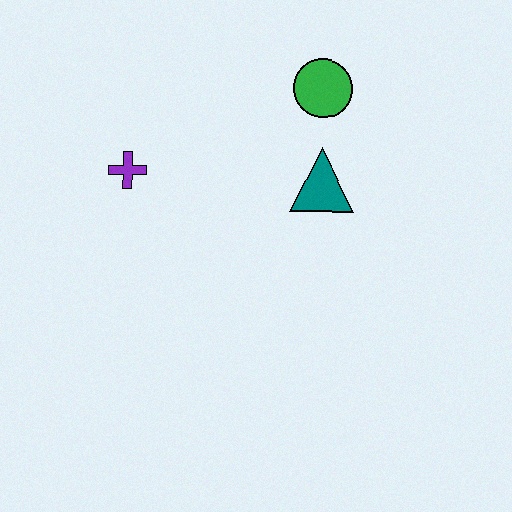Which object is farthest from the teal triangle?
The purple cross is farthest from the teal triangle.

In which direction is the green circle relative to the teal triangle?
The green circle is above the teal triangle.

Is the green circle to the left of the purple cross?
No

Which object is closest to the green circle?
The teal triangle is closest to the green circle.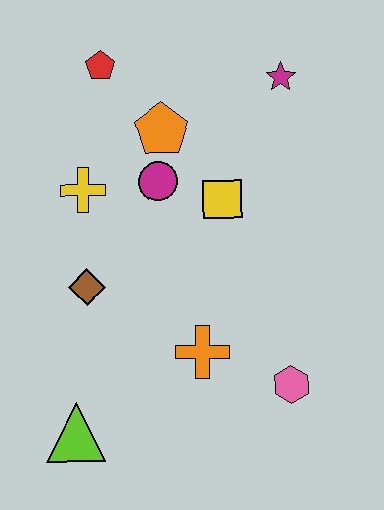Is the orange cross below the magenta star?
Yes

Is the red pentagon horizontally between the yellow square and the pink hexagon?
No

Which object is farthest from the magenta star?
The lime triangle is farthest from the magenta star.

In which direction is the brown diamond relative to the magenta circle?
The brown diamond is below the magenta circle.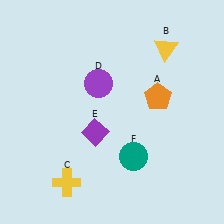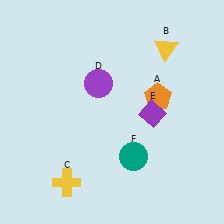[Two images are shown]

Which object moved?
The purple diamond (E) moved right.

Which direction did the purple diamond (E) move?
The purple diamond (E) moved right.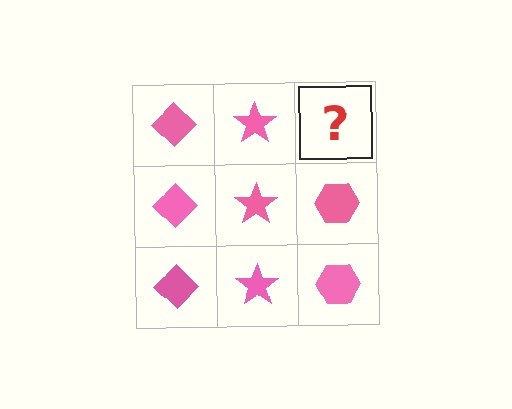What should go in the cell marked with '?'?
The missing cell should contain a pink hexagon.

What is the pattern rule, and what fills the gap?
The rule is that each column has a consistent shape. The gap should be filled with a pink hexagon.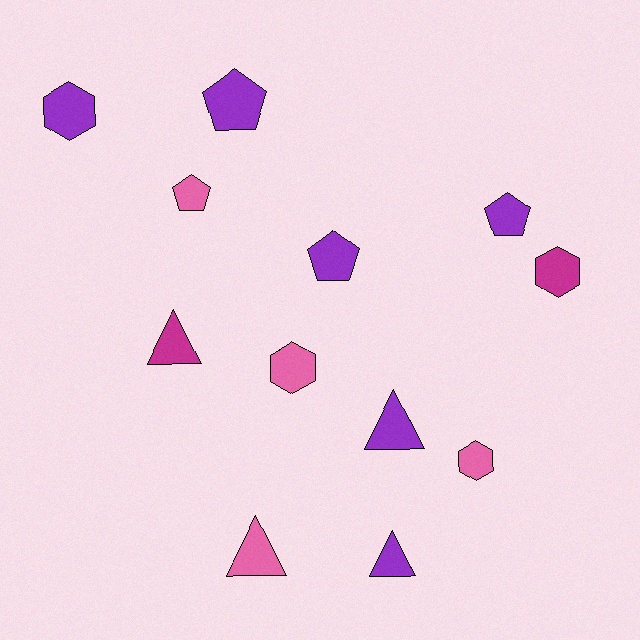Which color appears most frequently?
Purple, with 6 objects.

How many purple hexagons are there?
There is 1 purple hexagon.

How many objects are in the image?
There are 12 objects.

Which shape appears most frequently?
Triangle, with 4 objects.